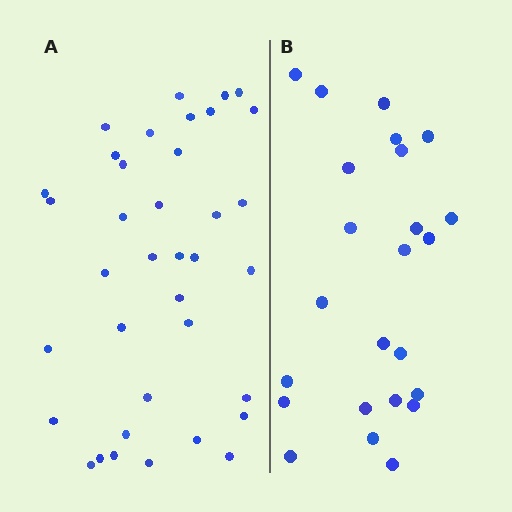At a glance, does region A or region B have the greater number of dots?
Region A (the left region) has more dots.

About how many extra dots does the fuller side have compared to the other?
Region A has approximately 15 more dots than region B.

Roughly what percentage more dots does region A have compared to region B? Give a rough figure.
About 55% more.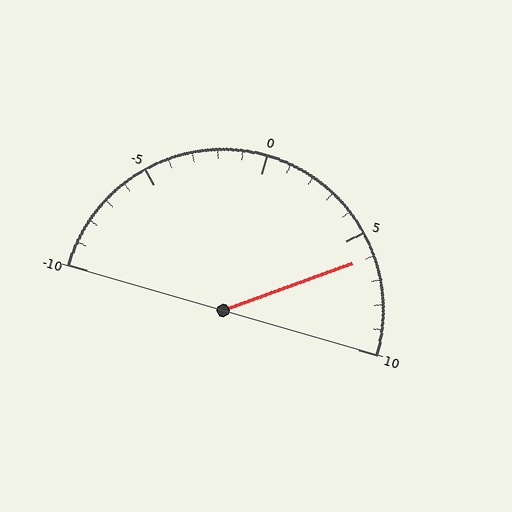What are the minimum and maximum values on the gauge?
The gauge ranges from -10 to 10.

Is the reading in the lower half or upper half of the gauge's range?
The reading is in the upper half of the range (-10 to 10).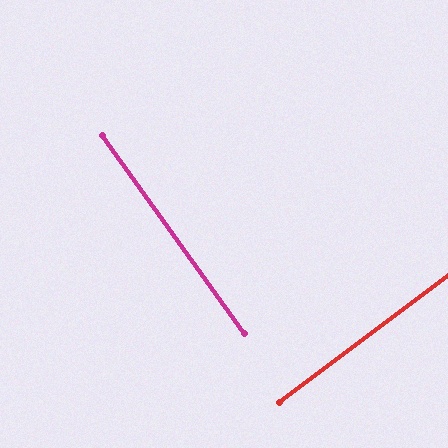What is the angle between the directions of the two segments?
Approximately 89 degrees.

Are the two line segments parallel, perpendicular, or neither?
Perpendicular — they meet at approximately 89°.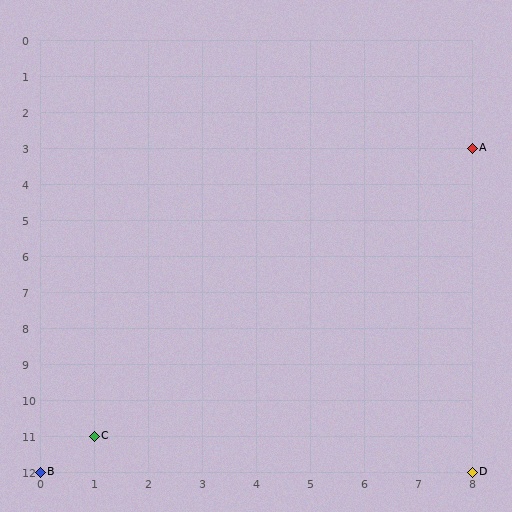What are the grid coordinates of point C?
Point C is at grid coordinates (1, 11).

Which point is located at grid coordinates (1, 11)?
Point C is at (1, 11).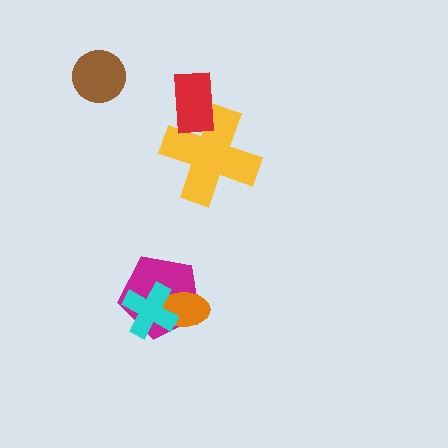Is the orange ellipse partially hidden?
Yes, it is partially covered by another shape.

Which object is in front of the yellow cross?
The red rectangle is in front of the yellow cross.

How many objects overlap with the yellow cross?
1 object overlaps with the yellow cross.